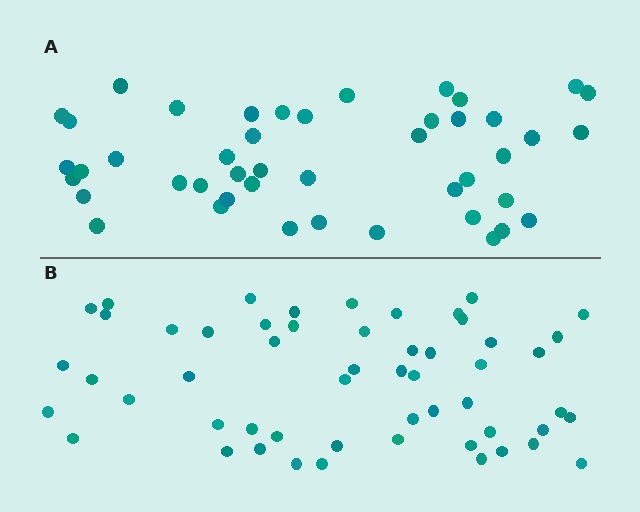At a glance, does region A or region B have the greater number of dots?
Region B (the bottom region) has more dots.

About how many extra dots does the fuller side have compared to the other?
Region B has roughly 8 or so more dots than region A.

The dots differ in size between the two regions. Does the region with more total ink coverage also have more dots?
No. Region A has more total ink coverage because its dots are larger, but region B actually contains more individual dots. Total area can be misleading — the number of items is what matters here.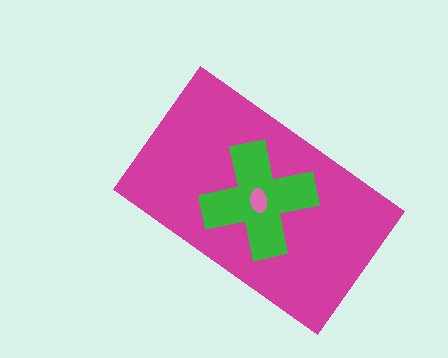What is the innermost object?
The pink ellipse.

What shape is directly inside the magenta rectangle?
The green cross.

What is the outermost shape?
The magenta rectangle.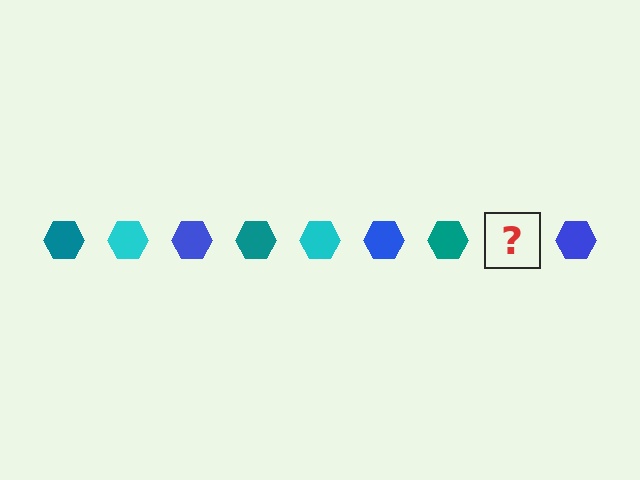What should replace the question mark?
The question mark should be replaced with a cyan hexagon.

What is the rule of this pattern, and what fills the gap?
The rule is that the pattern cycles through teal, cyan, blue hexagons. The gap should be filled with a cyan hexagon.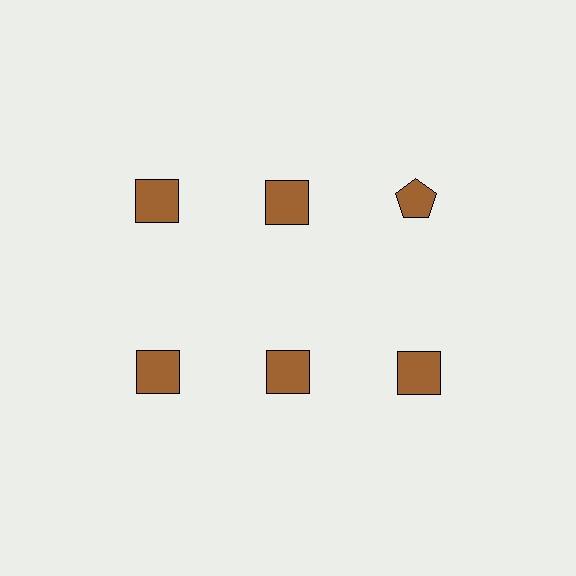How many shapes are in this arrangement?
There are 6 shapes arranged in a grid pattern.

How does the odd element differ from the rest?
It has a different shape: pentagon instead of square.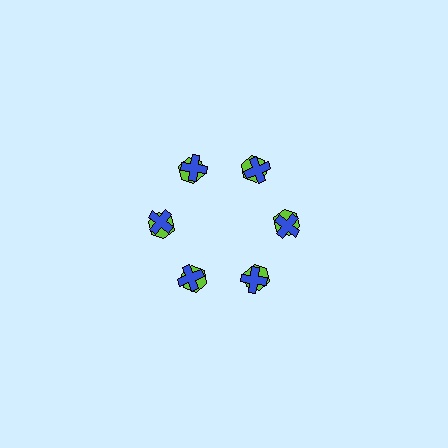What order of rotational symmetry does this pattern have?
This pattern has 6-fold rotational symmetry.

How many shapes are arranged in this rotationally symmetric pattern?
There are 12 shapes, arranged in 6 groups of 2.